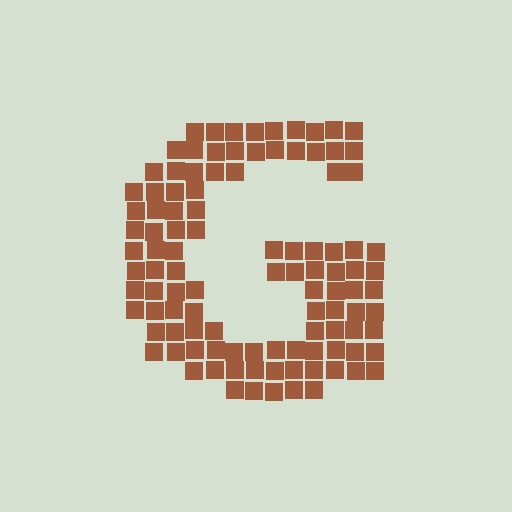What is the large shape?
The large shape is the letter G.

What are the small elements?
The small elements are squares.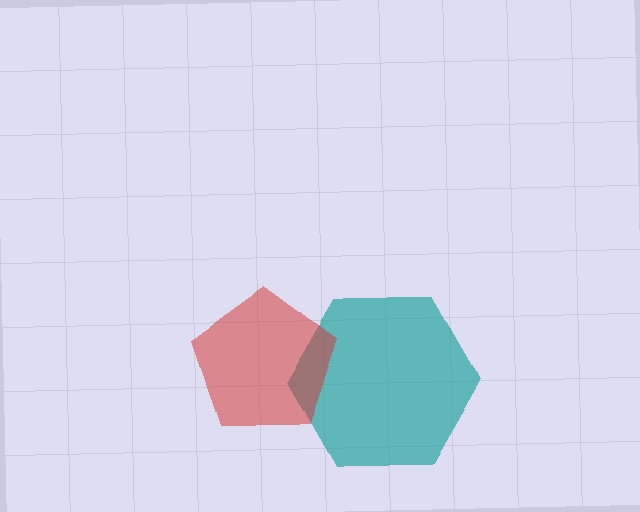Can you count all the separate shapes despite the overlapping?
Yes, there are 2 separate shapes.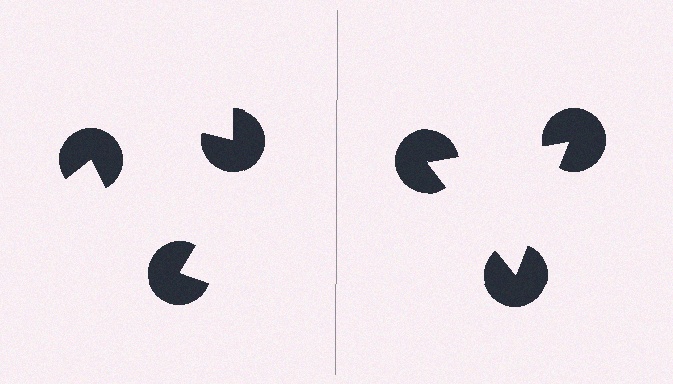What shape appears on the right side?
An illusory triangle.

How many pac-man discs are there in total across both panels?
6 — 3 on each side.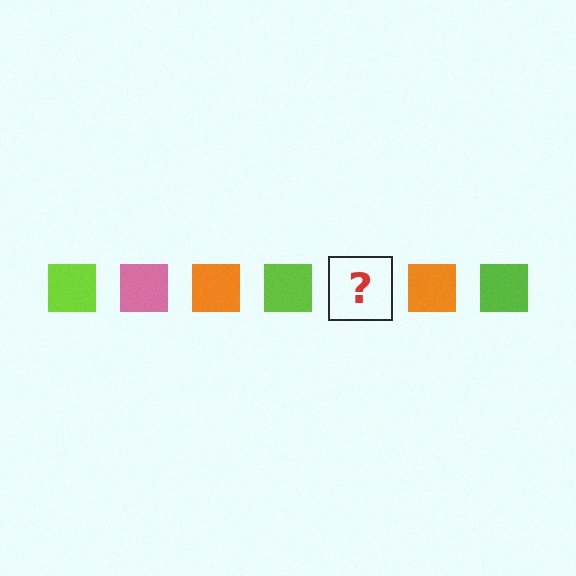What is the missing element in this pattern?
The missing element is a pink square.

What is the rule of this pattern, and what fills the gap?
The rule is that the pattern cycles through lime, pink, orange squares. The gap should be filled with a pink square.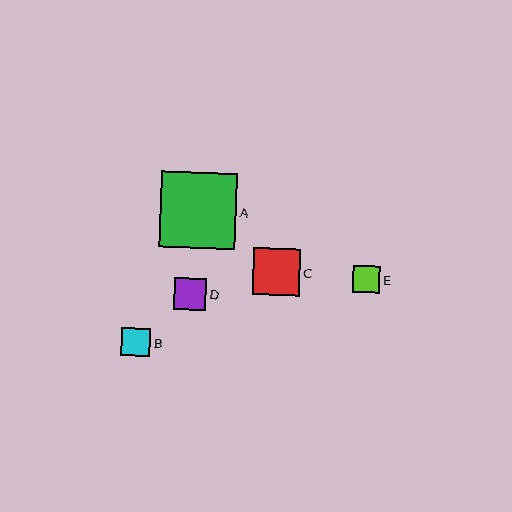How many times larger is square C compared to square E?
Square C is approximately 1.7 times the size of square E.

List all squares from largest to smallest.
From largest to smallest: A, C, D, B, E.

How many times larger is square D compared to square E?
Square D is approximately 1.2 times the size of square E.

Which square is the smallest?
Square E is the smallest with a size of approximately 28 pixels.